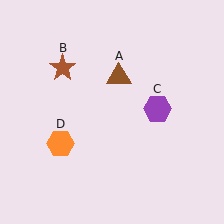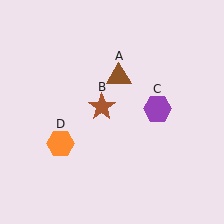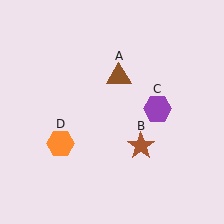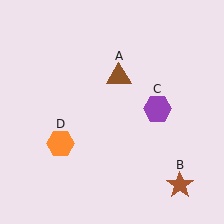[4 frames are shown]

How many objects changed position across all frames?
1 object changed position: brown star (object B).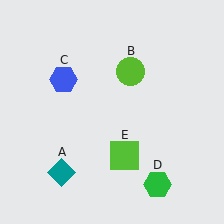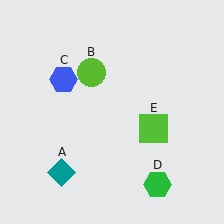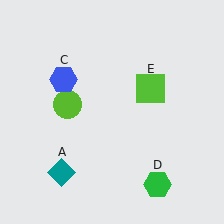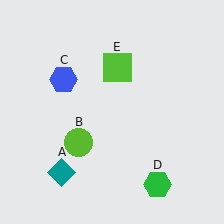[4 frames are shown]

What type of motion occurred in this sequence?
The lime circle (object B), lime square (object E) rotated counterclockwise around the center of the scene.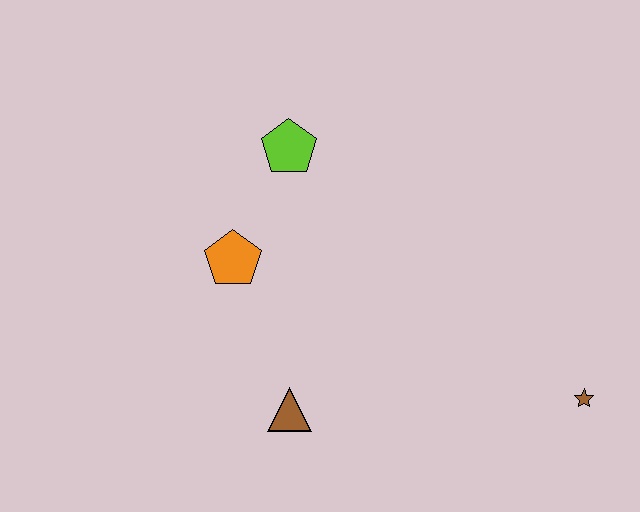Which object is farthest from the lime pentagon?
The brown star is farthest from the lime pentagon.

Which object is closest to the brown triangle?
The orange pentagon is closest to the brown triangle.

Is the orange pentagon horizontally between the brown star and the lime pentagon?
No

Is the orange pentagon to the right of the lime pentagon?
No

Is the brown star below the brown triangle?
No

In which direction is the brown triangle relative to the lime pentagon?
The brown triangle is below the lime pentagon.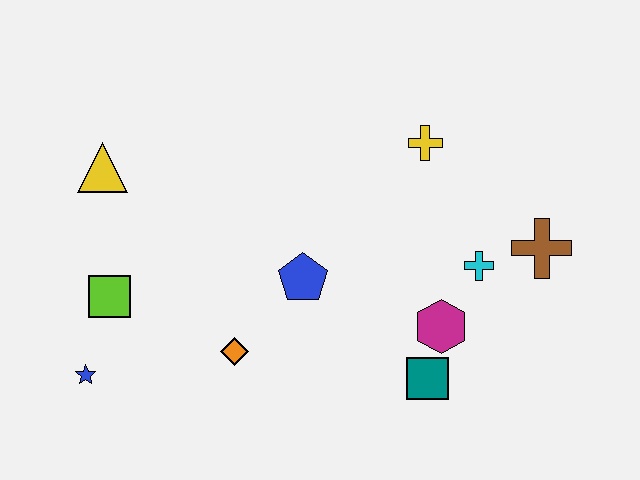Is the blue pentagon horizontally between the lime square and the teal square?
Yes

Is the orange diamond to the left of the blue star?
No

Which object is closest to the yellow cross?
The cyan cross is closest to the yellow cross.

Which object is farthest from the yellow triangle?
The brown cross is farthest from the yellow triangle.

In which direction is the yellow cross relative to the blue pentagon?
The yellow cross is above the blue pentagon.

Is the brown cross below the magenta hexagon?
No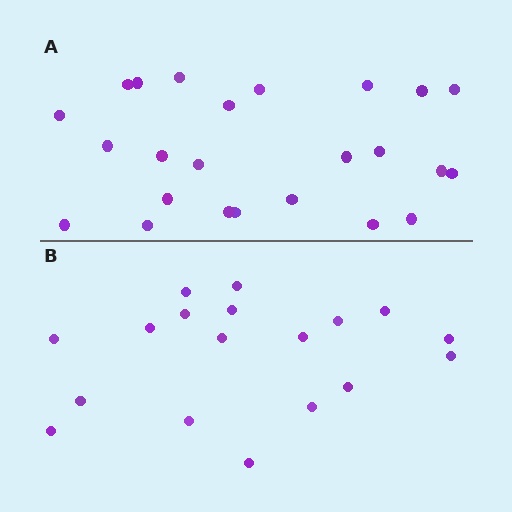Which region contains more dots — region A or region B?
Region A (the top region) has more dots.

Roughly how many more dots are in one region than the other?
Region A has about 6 more dots than region B.